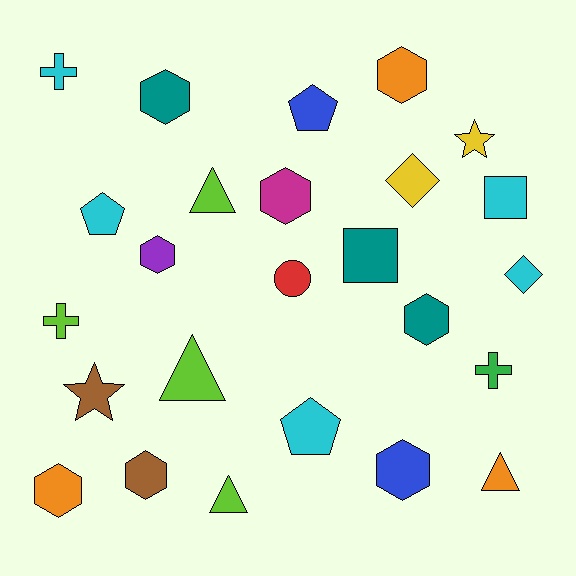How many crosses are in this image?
There are 3 crosses.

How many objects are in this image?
There are 25 objects.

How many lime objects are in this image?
There are 4 lime objects.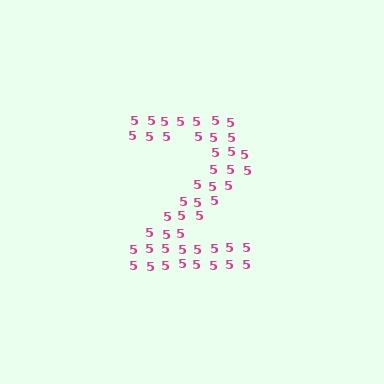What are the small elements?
The small elements are digit 5's.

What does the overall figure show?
The overall figure shows the digit 2.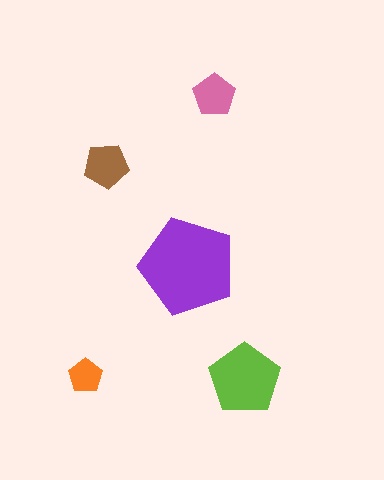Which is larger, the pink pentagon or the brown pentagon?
The brown one.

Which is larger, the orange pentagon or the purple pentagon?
The purple one.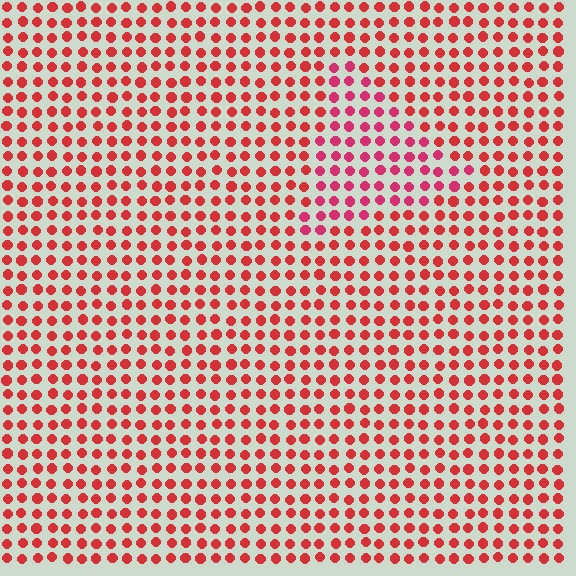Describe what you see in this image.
The image is filled with small red elements in a uniform arrangement. A triangle-shaped region is visible where the elements are tinted to a slightly different hue, forming a subtle color boundary.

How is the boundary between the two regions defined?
The boundary is defined purely by a slight shift in hue (about 21 degrees). Spacing, size, and orientation are identical on both sides.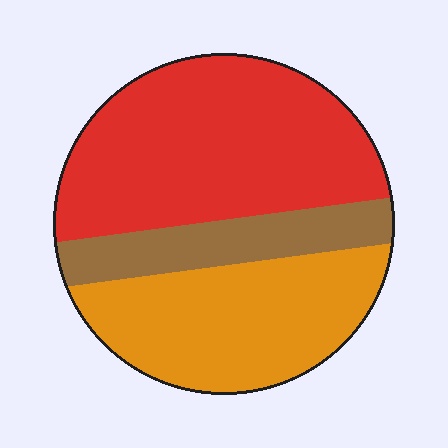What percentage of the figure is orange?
Orange covers 35% of the figure.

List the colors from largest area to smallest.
From largest to smallest: red, orange, brown.